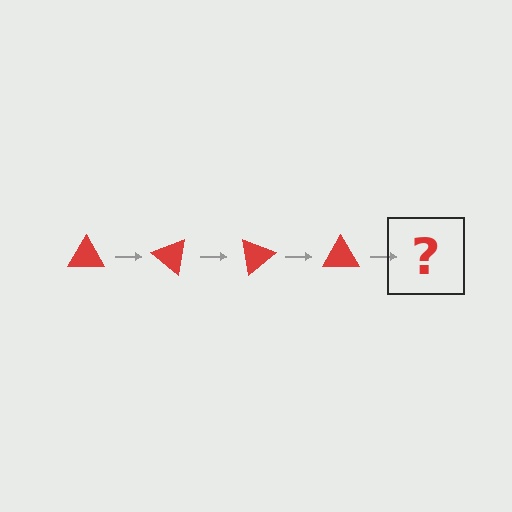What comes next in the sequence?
The next element should be a red triangle rotated 160 degrees.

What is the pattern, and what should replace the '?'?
The pattern is that the triangle rotates 40 degrees each step. The '?' should be a red triangle rotated 160 degrees.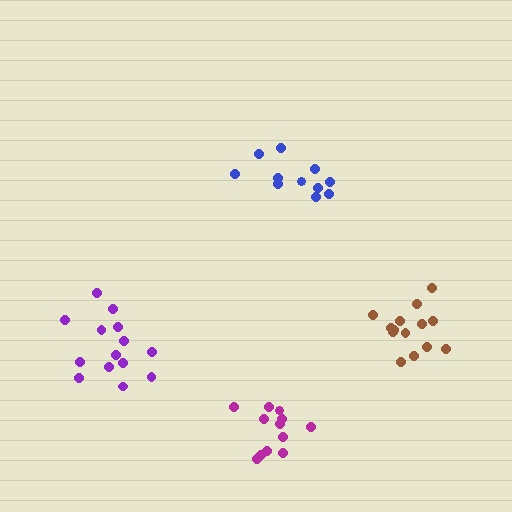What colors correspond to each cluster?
The clusters are colored: purple, brown, blue, magenta.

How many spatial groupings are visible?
There are 4 spatial groupings.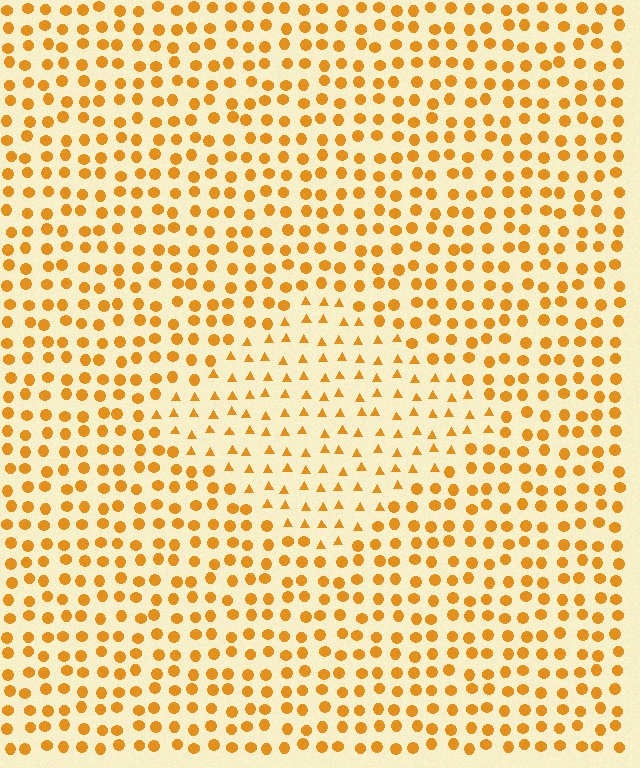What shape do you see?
I see a diamond.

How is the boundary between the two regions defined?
The boundary is defined by a change in element shape: triangles inside vs. circles outside. All elements share the same color and spacing.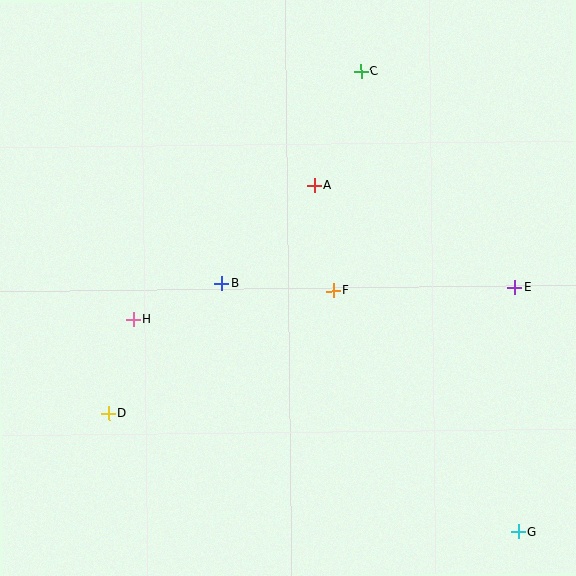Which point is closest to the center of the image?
Point F at (333, 291) is closest to the center.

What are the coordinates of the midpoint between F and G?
The midpoint between F and G is at (426, 411).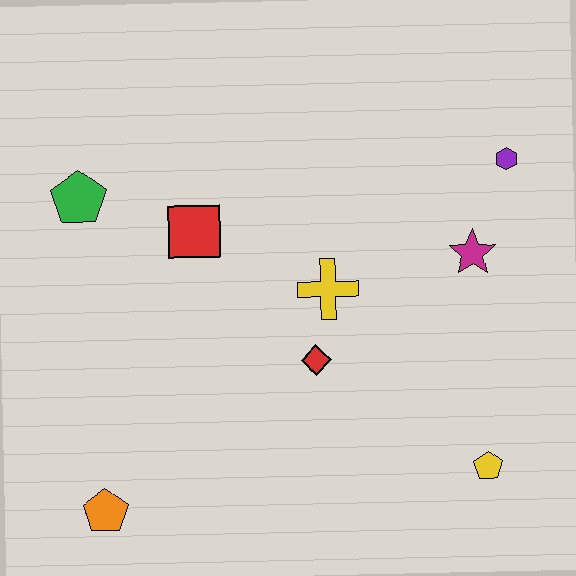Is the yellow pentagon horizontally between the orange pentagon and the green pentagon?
No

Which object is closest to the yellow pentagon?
The red diamond is closest to the yellow pentagon.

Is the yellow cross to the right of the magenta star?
No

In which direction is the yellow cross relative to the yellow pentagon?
The yellow cross is above the yellow pentagon.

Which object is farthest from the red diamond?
The green pentagon is farthest from the red diamond.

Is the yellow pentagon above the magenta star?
No